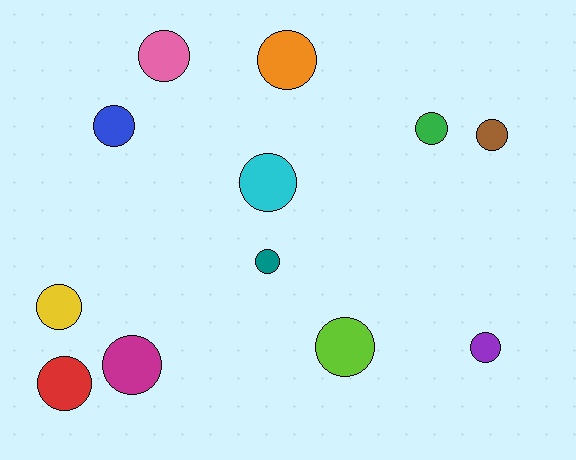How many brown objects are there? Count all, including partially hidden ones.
There is 1 brown object.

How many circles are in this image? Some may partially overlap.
There are 12 circles.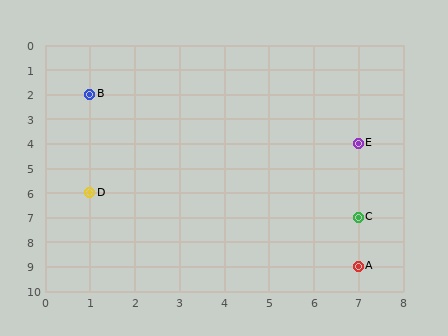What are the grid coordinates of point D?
Point D is at grid coordinates (1, 6).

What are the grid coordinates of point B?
Point B is at grid coordinates (1, 2).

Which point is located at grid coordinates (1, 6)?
Point D is at (1, 6).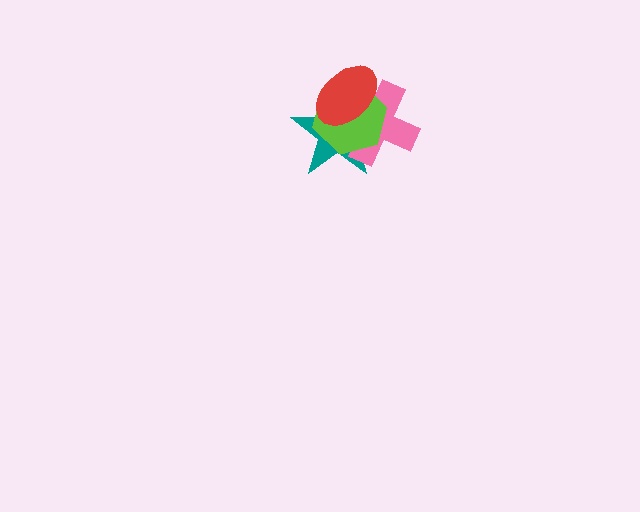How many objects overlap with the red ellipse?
3 objects overlap with the red ellipse.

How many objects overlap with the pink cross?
3 objects overlap with the pink cross.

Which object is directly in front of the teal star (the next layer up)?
The pink cross is directly in front of the teal star.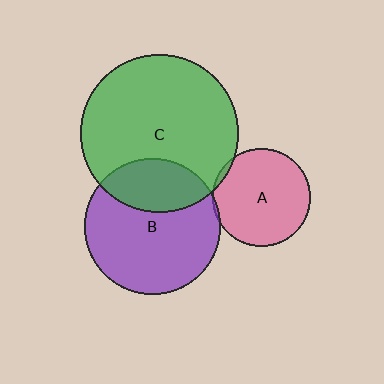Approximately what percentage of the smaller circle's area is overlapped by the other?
Approximately 5%.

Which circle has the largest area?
Circle C (green).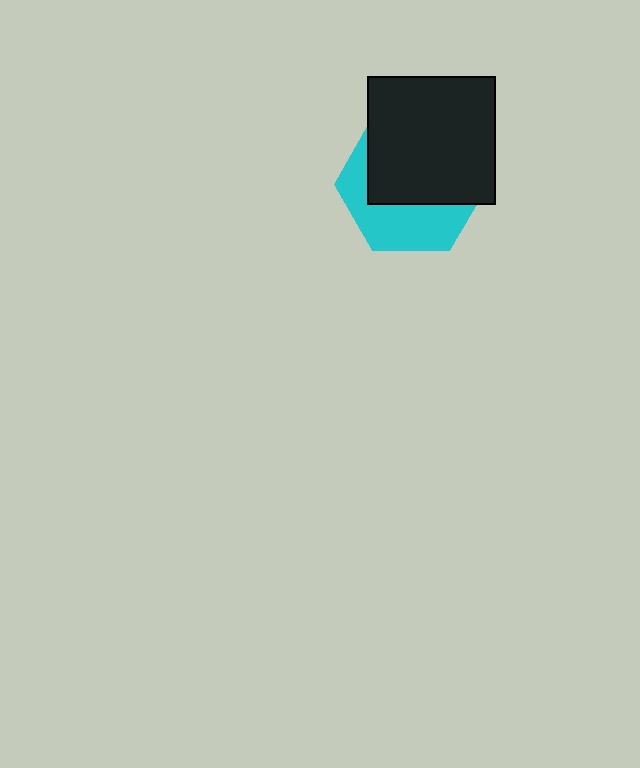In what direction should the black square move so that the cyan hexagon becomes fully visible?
The black square should move up. That is the shortest direction to clear the overlap and leave the cyan hexagon fully visible.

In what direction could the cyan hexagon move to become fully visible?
The cyan hexagon could move down. That would shift it out from behind the black square entirely.